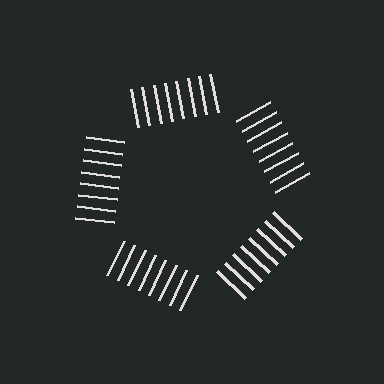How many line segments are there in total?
40 — 8 along each of the 5 edges.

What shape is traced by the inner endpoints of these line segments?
An illusory pentagon — the line segments terminate on its edges but no continuous stroke is drawn.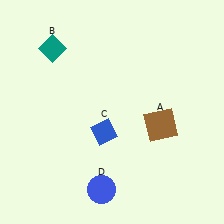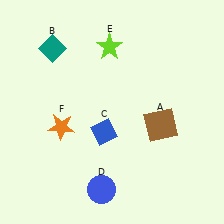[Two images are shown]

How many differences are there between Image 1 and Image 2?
There are 2 differences between the two images.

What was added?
A lime star (E), an orange star (F) were added in Image 2.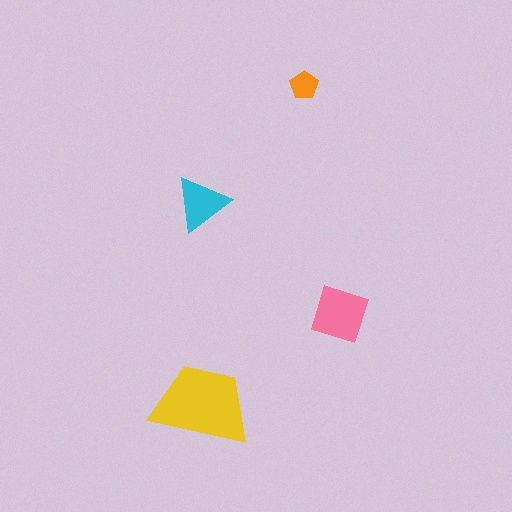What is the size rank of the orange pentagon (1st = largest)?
4th.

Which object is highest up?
The orange pentagon is topmost.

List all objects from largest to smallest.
The yellow trapezoid, the pink square, the cyan triangle, the orange pentagon.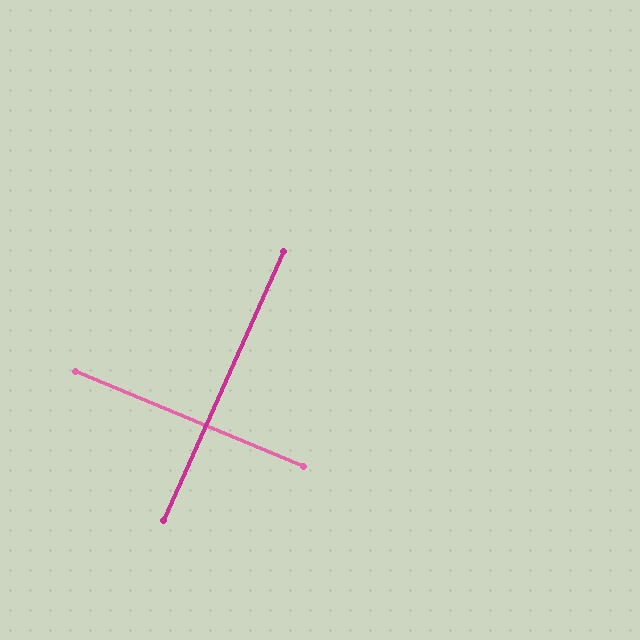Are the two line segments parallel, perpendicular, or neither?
Perpendicular — they meet at approximately 89°.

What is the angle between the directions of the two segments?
Approximately 89 degrees.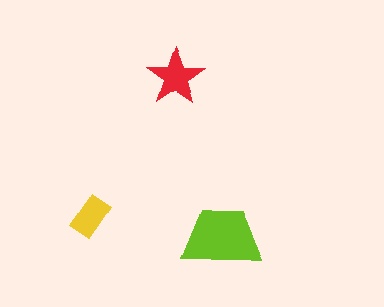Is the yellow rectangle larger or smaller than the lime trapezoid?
Smaller.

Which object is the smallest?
The yellow rectangle.